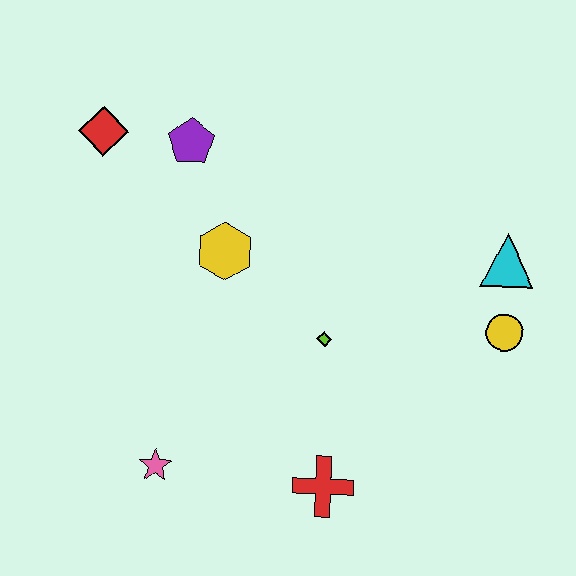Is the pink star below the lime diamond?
Yes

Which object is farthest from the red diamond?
The yellow circle is farthest from the red diamond.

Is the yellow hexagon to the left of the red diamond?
No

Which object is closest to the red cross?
The lime diamond is closest to the red cross.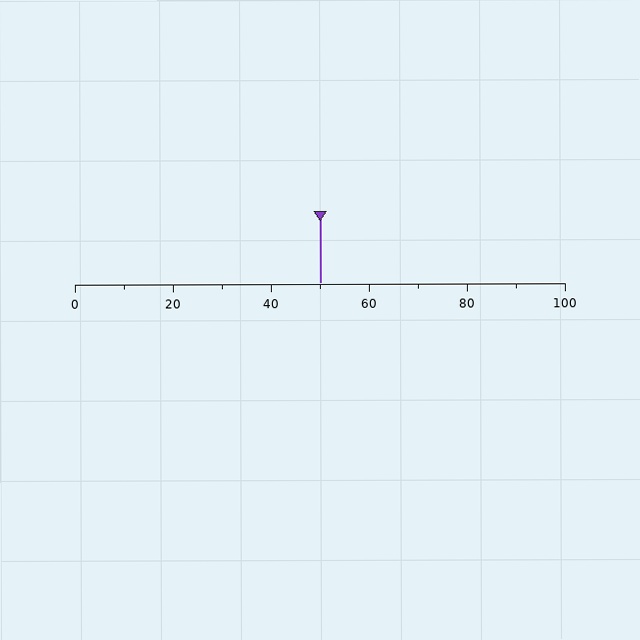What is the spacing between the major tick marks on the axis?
The major ticks are spaced 20 apart.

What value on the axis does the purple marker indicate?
The marker indicates approximately 50.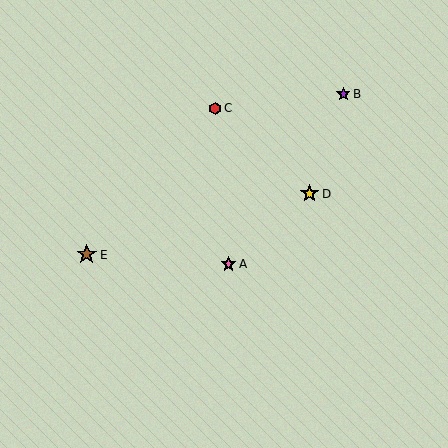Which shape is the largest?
The brown star (labeled E) is the largest.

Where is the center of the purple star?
The center of the purple star is at (343, 94).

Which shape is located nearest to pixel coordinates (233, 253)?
The pink star (labeled A) at (228, 264) is nearest to that location.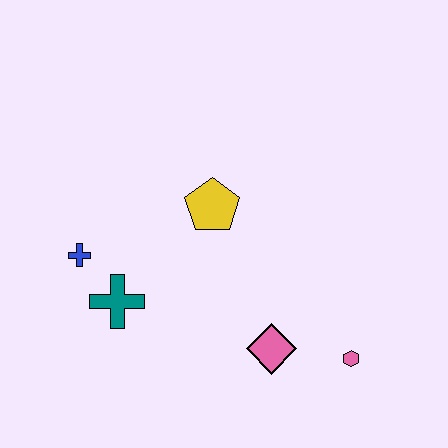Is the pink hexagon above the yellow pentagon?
No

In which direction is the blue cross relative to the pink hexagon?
The blue cross is to the left of the pink hexagon.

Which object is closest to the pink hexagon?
The pink diamond is closest to the pink hexagon.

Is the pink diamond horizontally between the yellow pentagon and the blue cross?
No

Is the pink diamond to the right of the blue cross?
Yes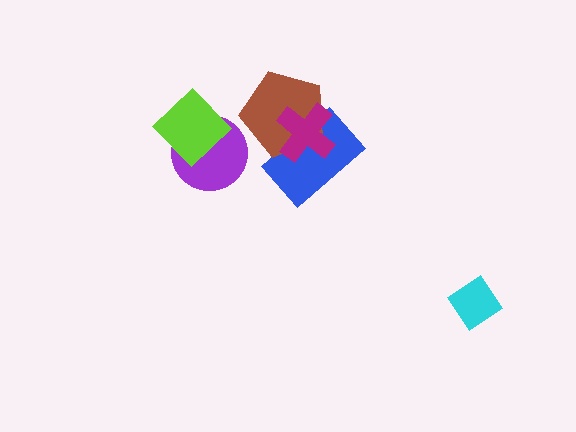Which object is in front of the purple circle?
The lime diamond is in front of the purple circle.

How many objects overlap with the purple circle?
1 object overlaps with the purple circle.